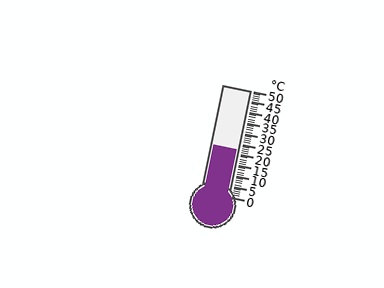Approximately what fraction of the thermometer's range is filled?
The thermometer is filled to approximately 45% of its range.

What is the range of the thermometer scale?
The thermometer scale ranges from 0°C to 50°C.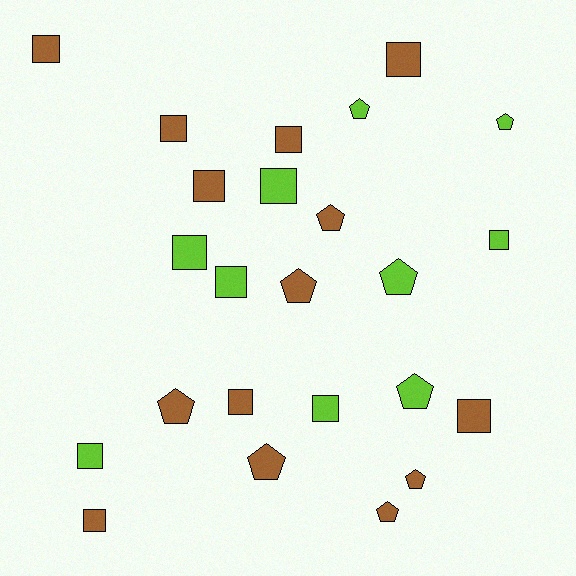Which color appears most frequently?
Brown, with 14 objects.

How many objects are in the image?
There are 24 objects.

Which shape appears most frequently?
Square, with 14 objects.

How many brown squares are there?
There are 8 brown squares.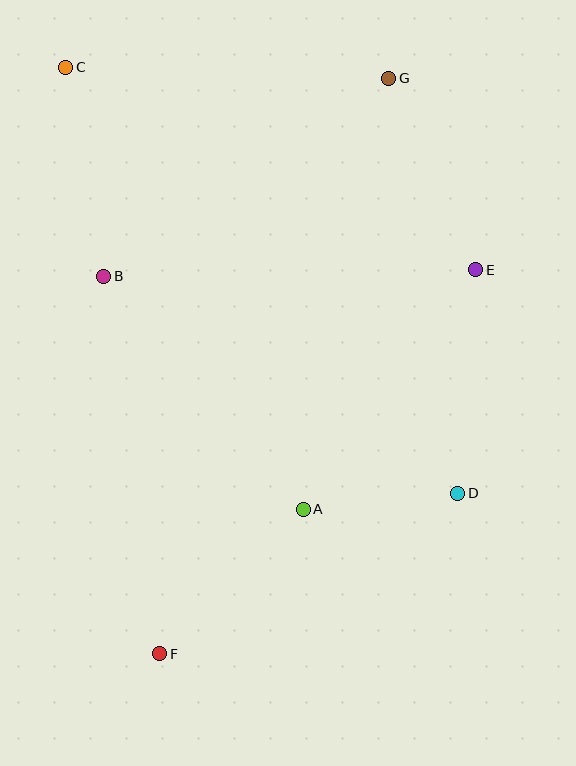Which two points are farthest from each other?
Points F and G are farthest from each other.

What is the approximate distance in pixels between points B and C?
The distance between B and C is approximately 213 pixels.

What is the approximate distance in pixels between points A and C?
The distance between A and C is approximately 502 pixels.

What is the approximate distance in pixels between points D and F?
The distance between D and F is approximately 338 pixels.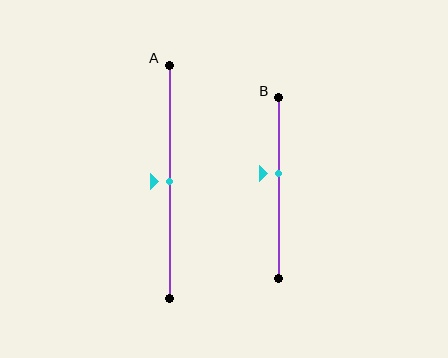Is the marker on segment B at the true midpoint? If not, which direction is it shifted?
No, the marker on segment B is shifted upward by about 8% of the segment length.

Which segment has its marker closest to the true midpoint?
Segment A has its marker closest to the true midpoint.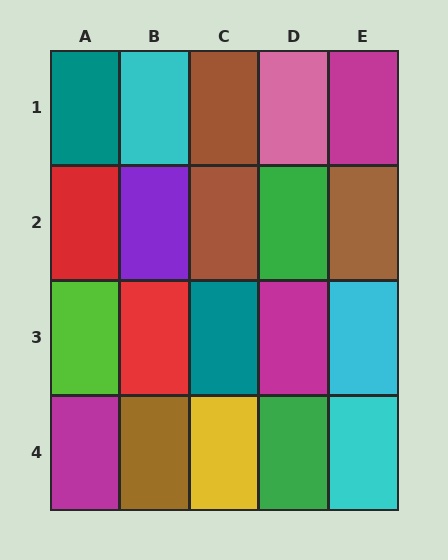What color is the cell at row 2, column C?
Brown.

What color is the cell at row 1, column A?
Teal.